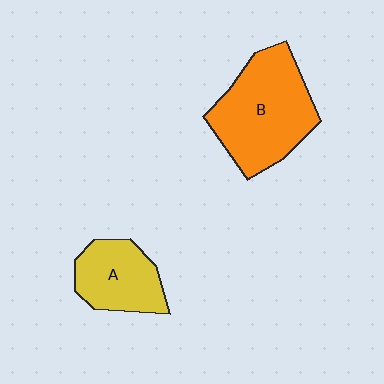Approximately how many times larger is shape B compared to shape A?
Approximately 1.7 times.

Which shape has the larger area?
Shape B (orange).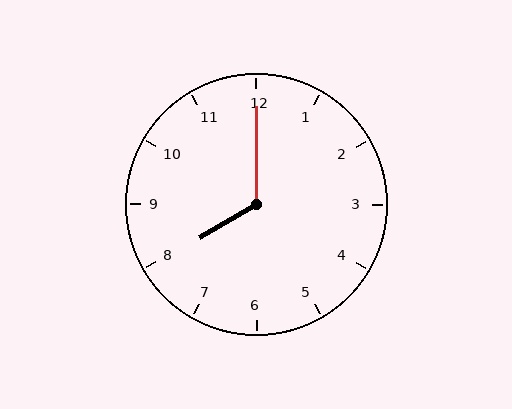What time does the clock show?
8:00.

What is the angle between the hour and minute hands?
Approximately 120 degrees.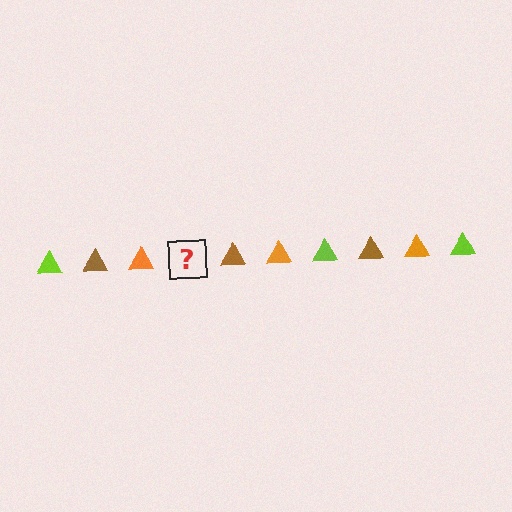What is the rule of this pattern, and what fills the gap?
The rule is that the pattern cycles through lime, brown, orange triangles. The gap should be filled with a lime triangle.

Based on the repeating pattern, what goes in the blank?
The blank should be a lime triangle.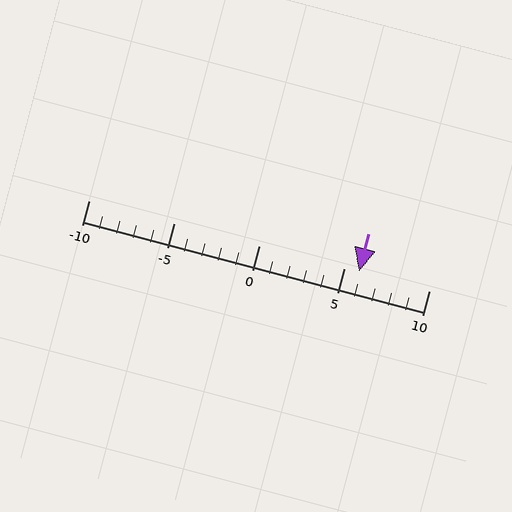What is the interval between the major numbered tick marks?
The major tick marks are spaced 5 units apart.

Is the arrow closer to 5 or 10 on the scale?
The arrow is closer to 5.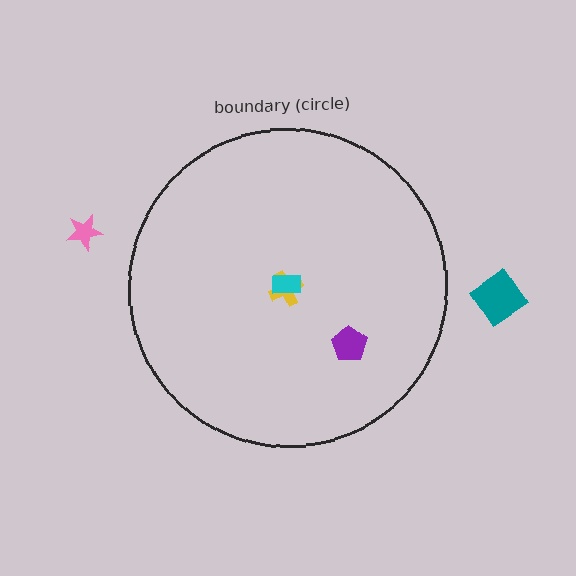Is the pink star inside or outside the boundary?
Outside.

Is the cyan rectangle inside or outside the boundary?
Inside.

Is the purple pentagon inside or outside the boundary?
Inside.